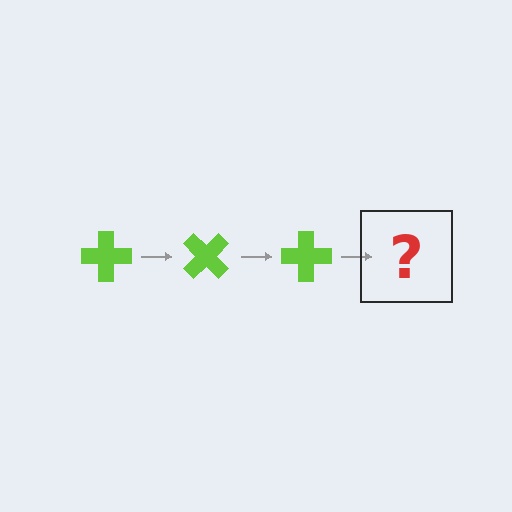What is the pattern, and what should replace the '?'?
The pattern is that the cross rotates 45 degrees each step. The '?' should be a lime cross rotated 135 degrees.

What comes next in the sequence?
The next element should be a lime cross rotated 135 degrees.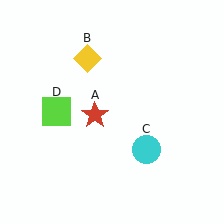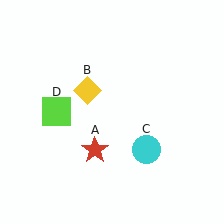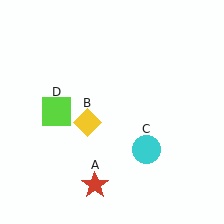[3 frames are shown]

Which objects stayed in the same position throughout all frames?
Cyan circle (object C) and lime square (object D) remained stationary.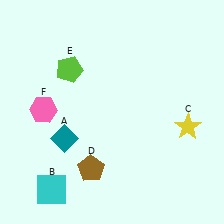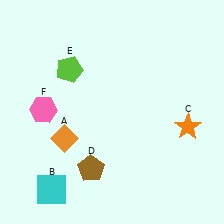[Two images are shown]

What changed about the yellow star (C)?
In Image 1, C is yellow. In Image 2, it changed to orange.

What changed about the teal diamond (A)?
In Image 1, A is teal. In Image 2, it changed to orange.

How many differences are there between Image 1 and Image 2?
There are 2 differences between the two images.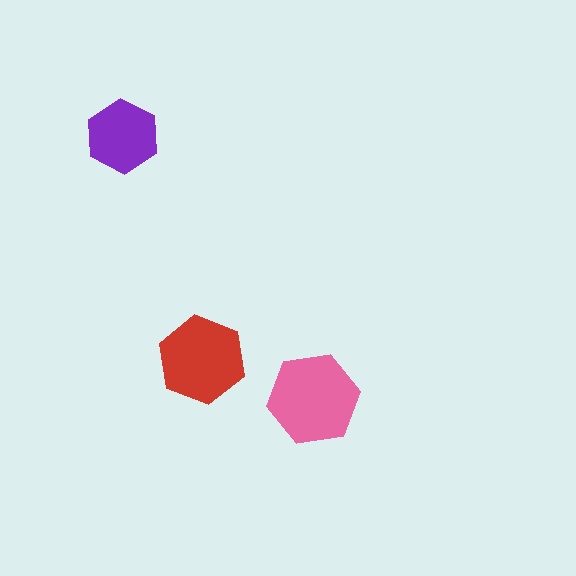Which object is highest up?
The purple hexagon is topmost.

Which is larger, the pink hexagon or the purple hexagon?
The pink one.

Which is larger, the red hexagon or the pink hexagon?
The pink one.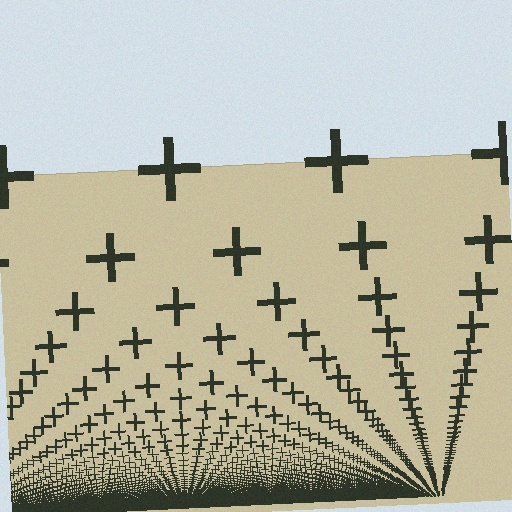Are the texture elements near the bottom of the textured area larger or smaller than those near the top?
Smaller. The gradient is inverted — elements near the bottom are smaller and denser.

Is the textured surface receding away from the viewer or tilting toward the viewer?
The surface appears to tilt toward the viewer. Texture elements get larger and sparser toward the top.